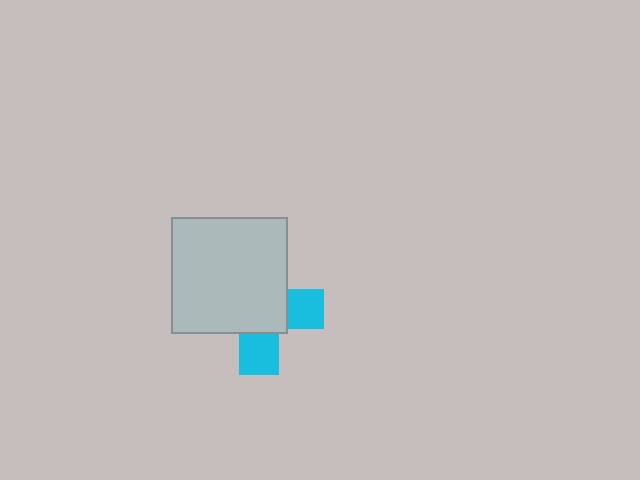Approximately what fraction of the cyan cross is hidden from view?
Roughly 65% of the cyan cross is hidden behind the light gray square.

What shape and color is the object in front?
The object in front is a light gray square.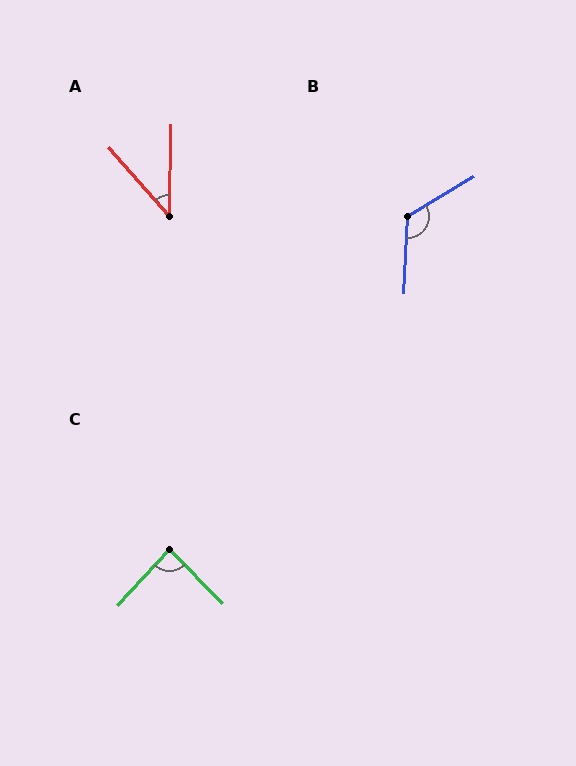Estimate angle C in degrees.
Approximately 88 degrees.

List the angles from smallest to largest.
A (42°), C (88°), B (124°).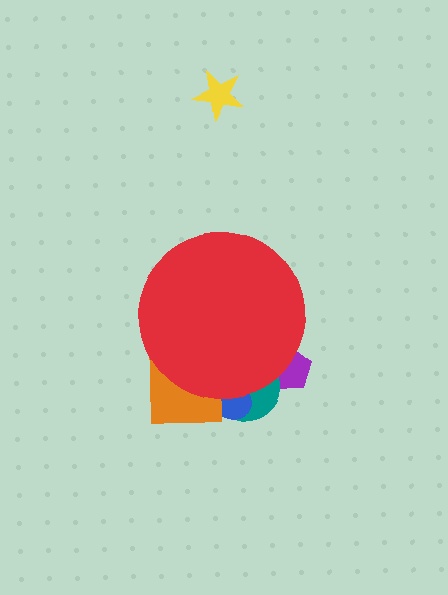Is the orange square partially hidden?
Yes, the orange square is partially hidden behind the red circle.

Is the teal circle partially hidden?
Yes, the teal circle is partially hidden behind the red circle.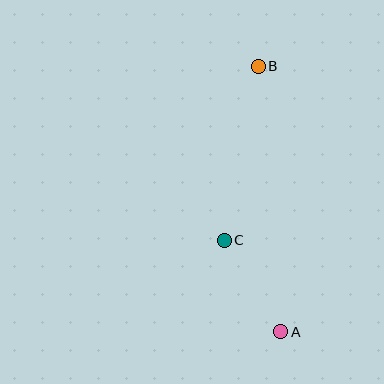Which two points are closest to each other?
Points A and C are closest to each other.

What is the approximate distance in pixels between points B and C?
The distance between B and C is approximately 177 pixels.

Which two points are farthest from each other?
Points A and B are farthest from each other.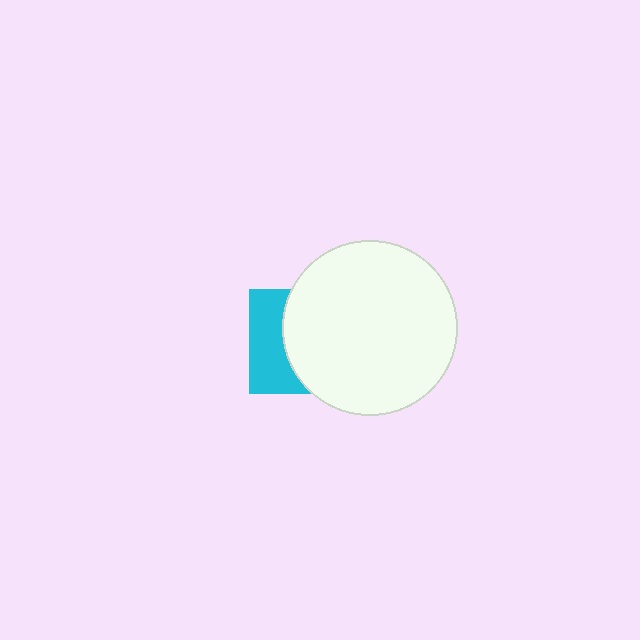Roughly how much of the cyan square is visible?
A small part of it is visible (roughly 37%).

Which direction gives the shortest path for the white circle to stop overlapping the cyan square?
Moving right gives the shortest separation.